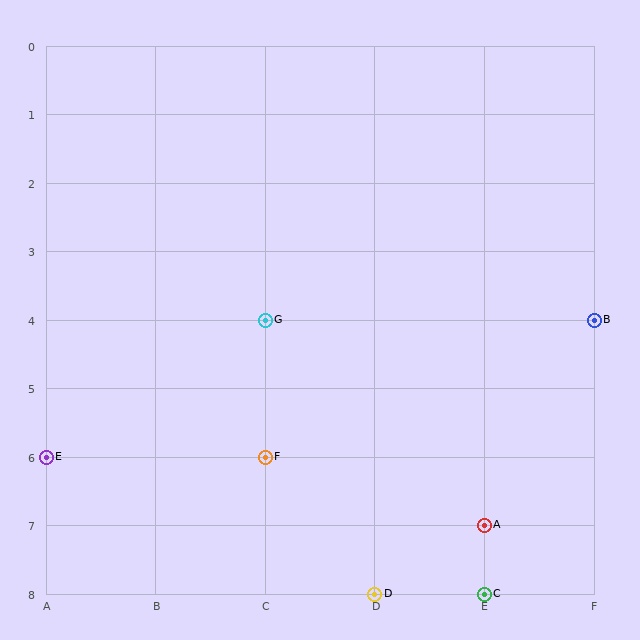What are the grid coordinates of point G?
Point G is at grid coordinates (C, 4).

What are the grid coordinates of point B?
Point B is at grid coordinates (F, 4).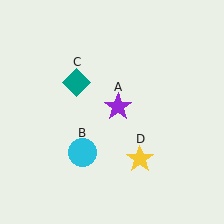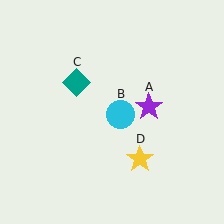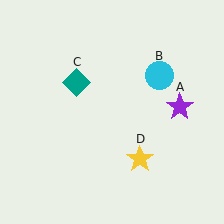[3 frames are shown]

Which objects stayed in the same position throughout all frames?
Teal diamond (object C) and yellow star (object D) remained stationary.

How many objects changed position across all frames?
2 objects changed position: purple star (object A), cyan circle (object B).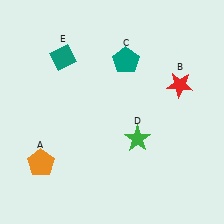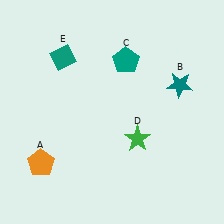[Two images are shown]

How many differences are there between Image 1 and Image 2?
There is 1 difference between the two images.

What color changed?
The star (B) changed from red in Image 1 to teal in Image 2.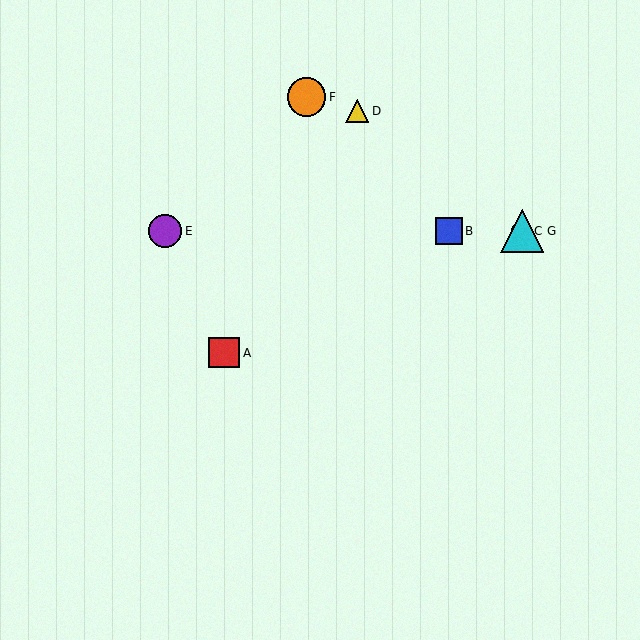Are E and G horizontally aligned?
Yes, both are at y≈231.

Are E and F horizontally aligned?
No, E is at y≈231 and F is at y≈97.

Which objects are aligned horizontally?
Objects B, C, E, G are aligned horizontally.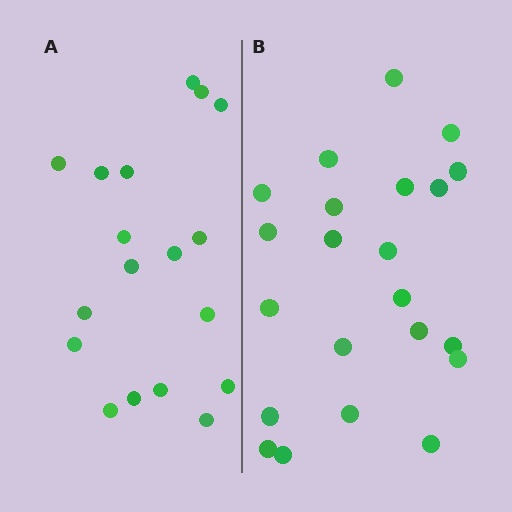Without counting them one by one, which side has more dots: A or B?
Region B (the right region) has more dots.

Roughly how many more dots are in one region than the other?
Region B has about 4 more dots than region A.